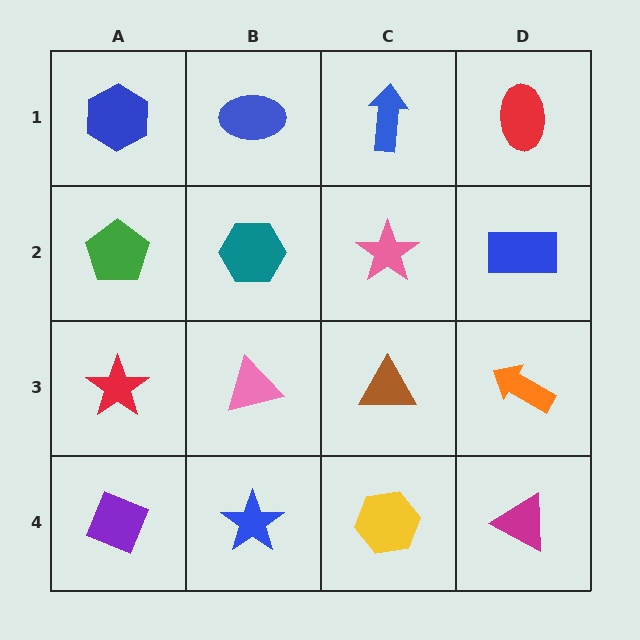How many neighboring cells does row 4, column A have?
2.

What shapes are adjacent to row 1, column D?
A blue rectangle (row 2, column D), a blue arrow (row 1, column C).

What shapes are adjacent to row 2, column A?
A blue hexagon (row 1, column A), a red star (row 3, column A), a teal hexagon (row 2, column B).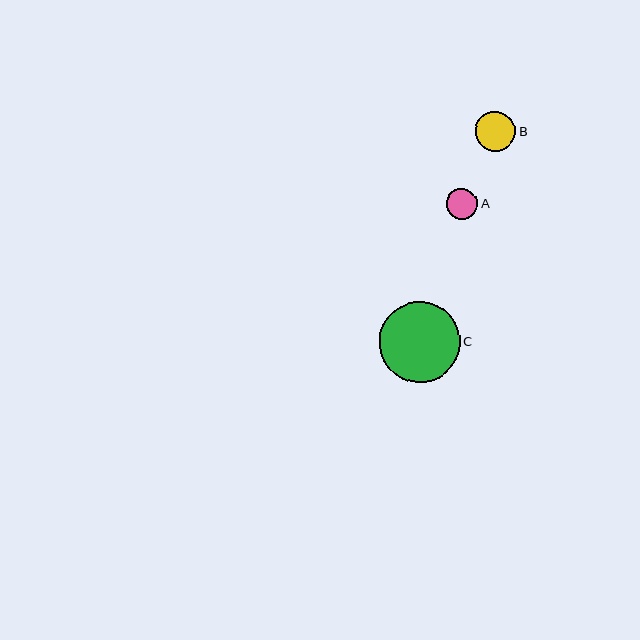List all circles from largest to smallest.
From largest to smallest: C, B, A.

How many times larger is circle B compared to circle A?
Circle B is approximately 1.3 times the size of circle A.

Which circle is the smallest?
Circle A is the smallest with a size of approximately 31 pixels.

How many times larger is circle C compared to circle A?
Circle C is approximately 2.6 times the size of circle A.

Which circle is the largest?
Circle C is the largest with a size of approximately 81 pixels.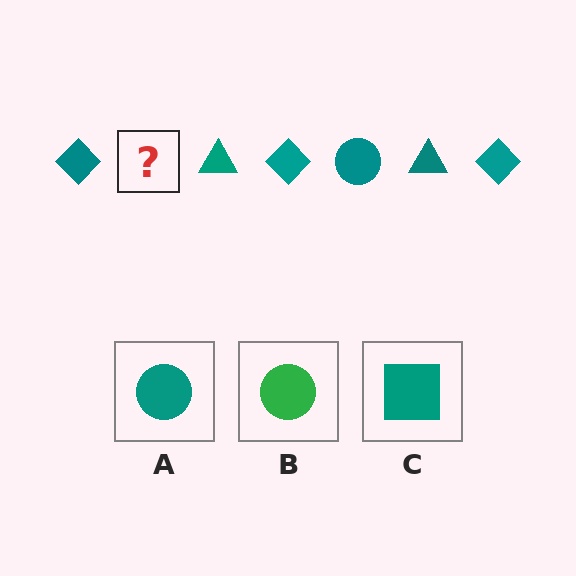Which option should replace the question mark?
Option A.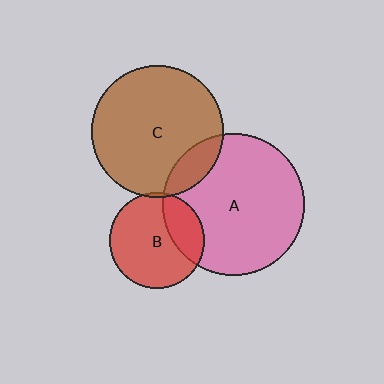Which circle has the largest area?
Circle A (pink).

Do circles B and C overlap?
Yes.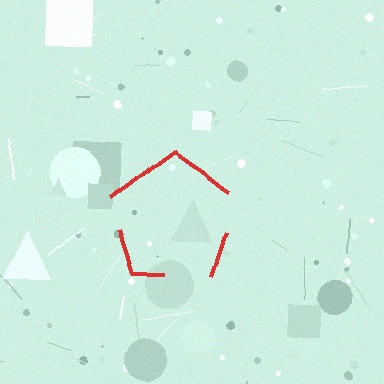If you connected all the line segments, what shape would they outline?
They would outline a pentagon.